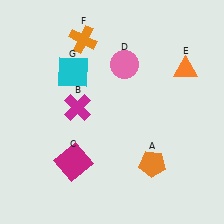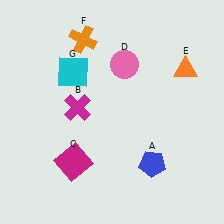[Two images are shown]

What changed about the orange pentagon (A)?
In Image 1, A is orange. In Image 2, it changed to blue.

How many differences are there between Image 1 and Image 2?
There is 1 difference between the two images.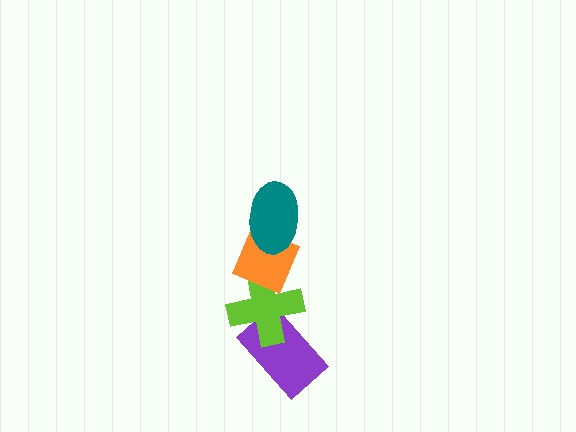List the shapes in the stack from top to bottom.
From top to bottom: the teal ellipse, the orange diamond, the lime cross, the purple rectangle.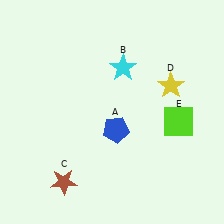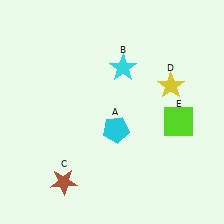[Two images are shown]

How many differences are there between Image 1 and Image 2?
There is 1 difference between the two images.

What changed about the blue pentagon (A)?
In Image 1, A is blue. In Image 2, it changed to cyan.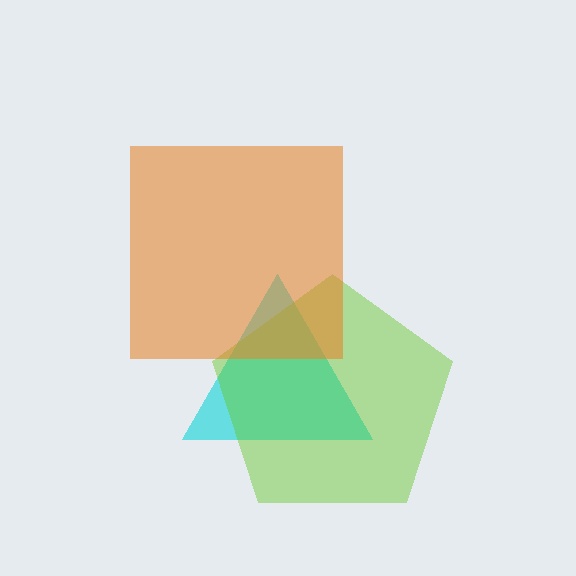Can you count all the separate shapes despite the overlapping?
Yes, there are 3 separate shapes.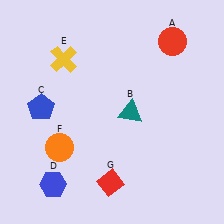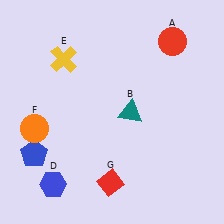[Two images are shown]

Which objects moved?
The objects that moved are: the blue pentagon (C), the orange circle (F).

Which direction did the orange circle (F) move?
The orange circle (F) moved left.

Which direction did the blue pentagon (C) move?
The blue pentagon (C) moved down.